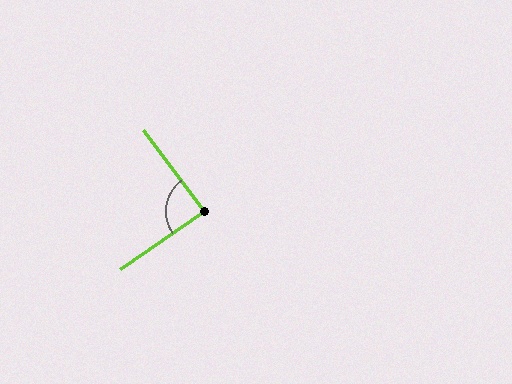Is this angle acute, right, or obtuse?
It is approximately a right angle.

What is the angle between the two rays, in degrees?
Approximately 88 degrees.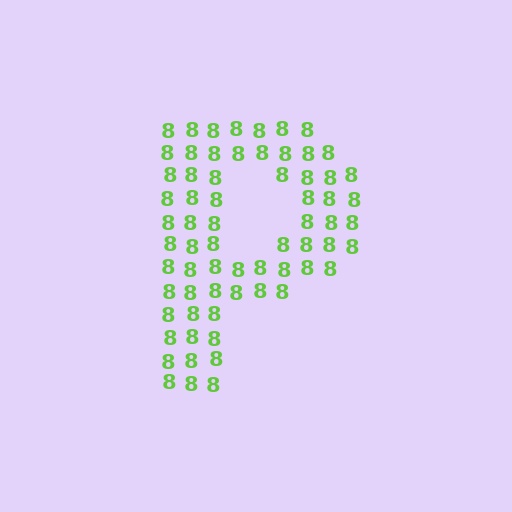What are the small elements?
The small elements are digit 8's.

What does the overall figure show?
The overall figure shows the letter P.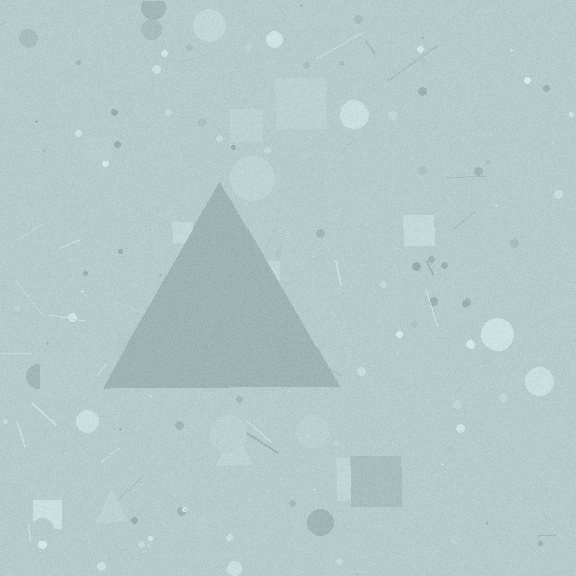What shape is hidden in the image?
A triangle is hidden in the image.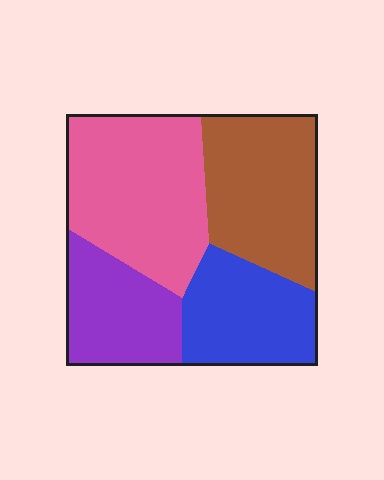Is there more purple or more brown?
Brown.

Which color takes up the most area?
Pink, at roughly 35%.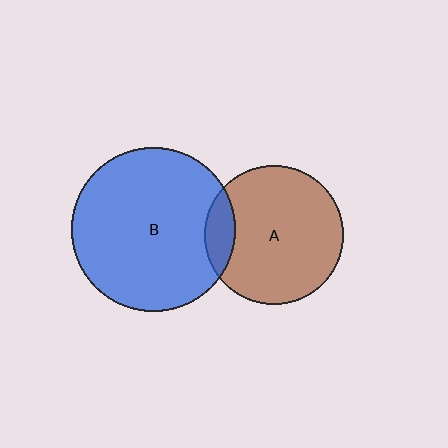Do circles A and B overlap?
Yes.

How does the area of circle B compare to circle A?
Approximately 1.4 times.